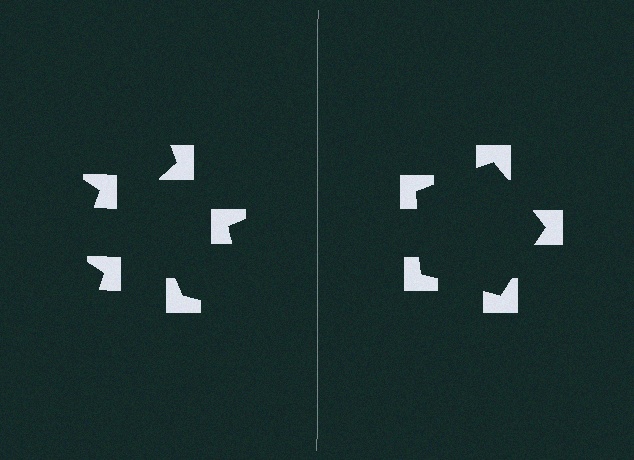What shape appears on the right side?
An illusory pentagon.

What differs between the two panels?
The notched squares are positioned identically on both sides; only the wedge orientations differ. On the right they align to a pentagon; on the left they are misaligned.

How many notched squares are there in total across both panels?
10 — 5 on each side.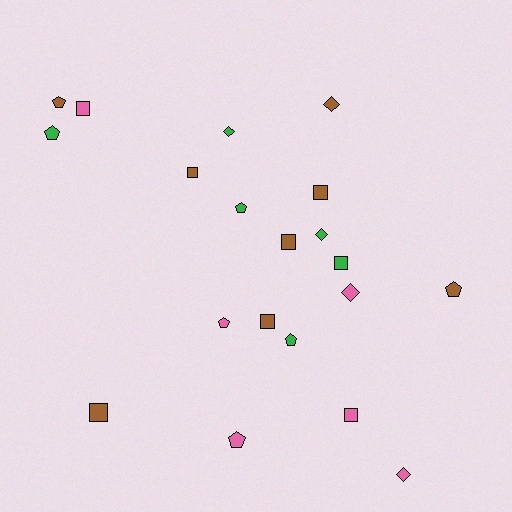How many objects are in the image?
There are 20 objects.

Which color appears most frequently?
Brown, with 8 objects.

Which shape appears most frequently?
Square, with 8 objects.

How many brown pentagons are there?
There are 2 brown pentagons.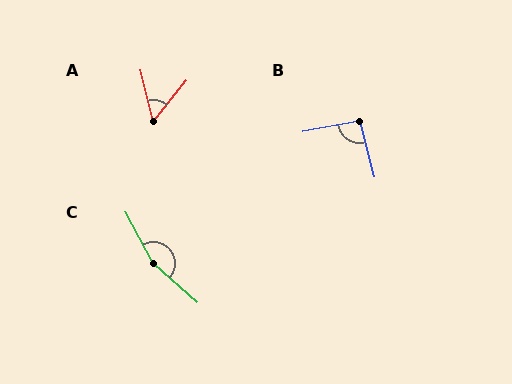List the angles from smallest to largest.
A (53°), B (94°), C (159°).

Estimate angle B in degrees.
Approximately 94 degrees.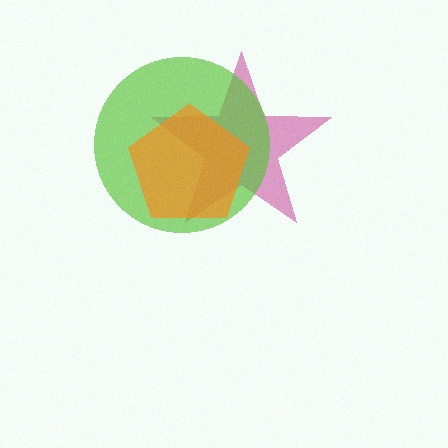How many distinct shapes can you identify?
There are 3 distinct shapes: a magenta star, a lime circle, an orange pentagon.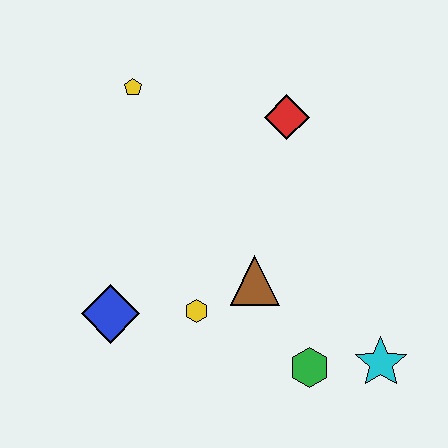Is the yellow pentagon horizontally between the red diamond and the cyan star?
No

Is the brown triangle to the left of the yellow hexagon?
No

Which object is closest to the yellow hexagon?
The brown triangle is closest to the yellow hexagon.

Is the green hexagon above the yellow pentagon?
No